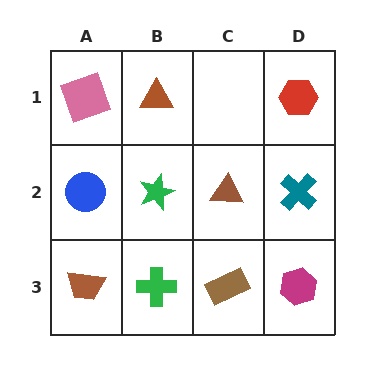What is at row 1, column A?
A pink square.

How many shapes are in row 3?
4 shapes.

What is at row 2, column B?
A green star.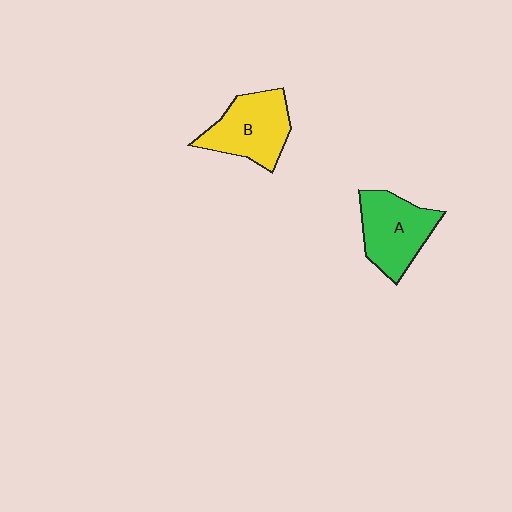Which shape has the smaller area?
Shape A (green).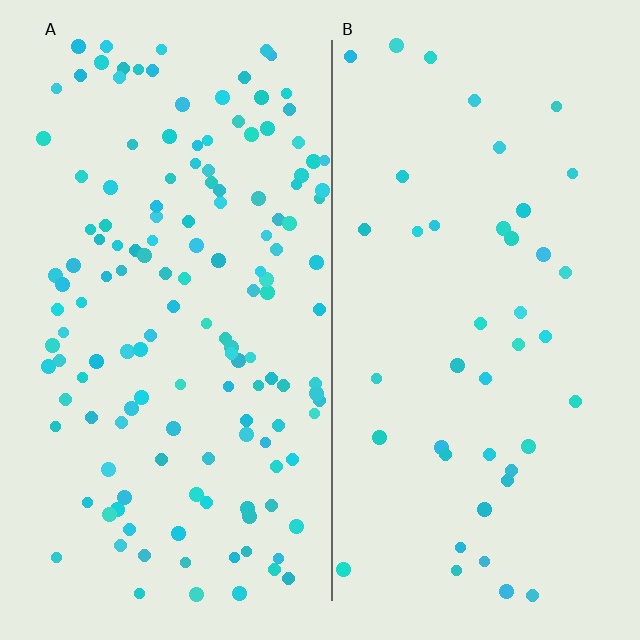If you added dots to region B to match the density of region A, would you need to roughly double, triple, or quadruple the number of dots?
Approximately triple.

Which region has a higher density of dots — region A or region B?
A (the left).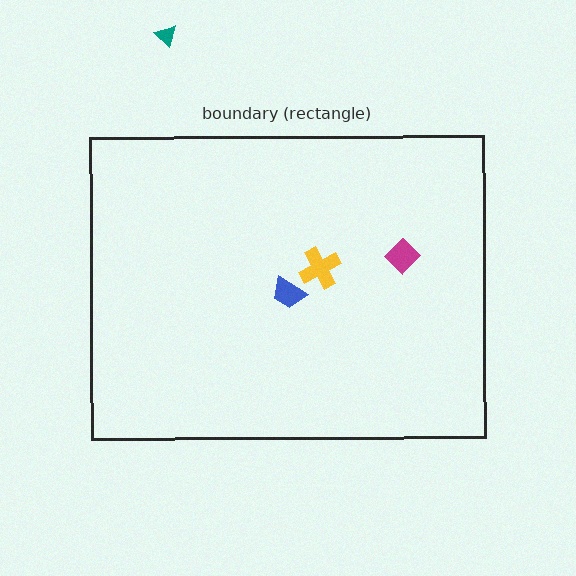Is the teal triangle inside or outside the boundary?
Outside.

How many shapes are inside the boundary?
3 inside, 1 outside.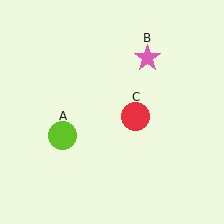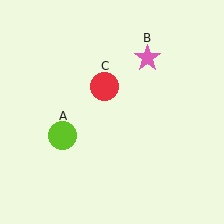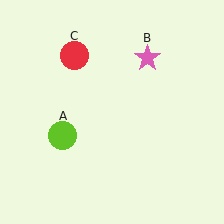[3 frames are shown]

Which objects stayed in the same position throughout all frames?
Lime circle (object A) and pink star (object B) remained stationary.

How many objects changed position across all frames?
1 object changed position: red circle (object C).